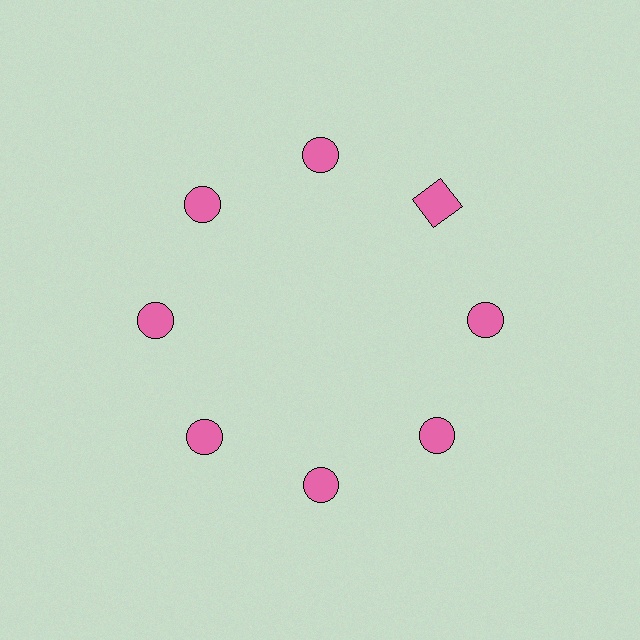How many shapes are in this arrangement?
There are 8 shapes arranged in a ring pattern.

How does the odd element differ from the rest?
It has a different shape: square instead of circle.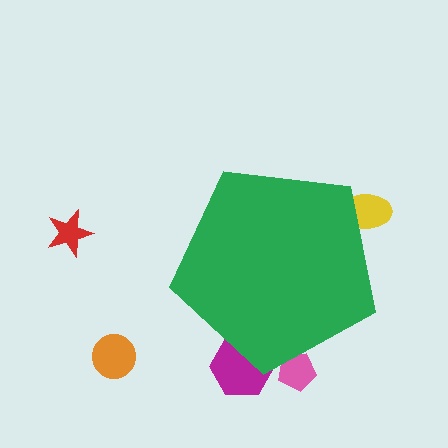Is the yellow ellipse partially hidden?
Yes, the yellow ellipse is partially hidden behind the green pentagon.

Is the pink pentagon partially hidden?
Yes, the pink pentagon is partially hidden behind the green pentagon.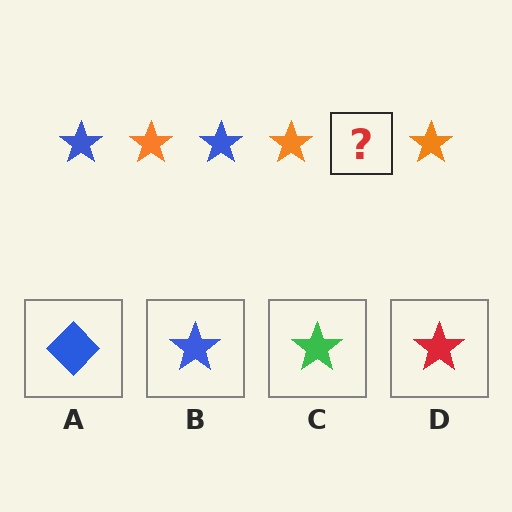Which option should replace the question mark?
Option B.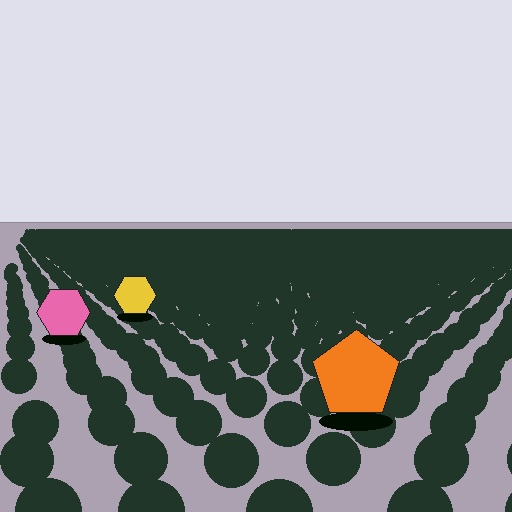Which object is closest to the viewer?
The orange pentagon is closest. The texture marks near it are larger and more spread out.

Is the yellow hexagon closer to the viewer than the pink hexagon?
No. The pink hexagon is closer — you can tell from the texture gradient: the ground texture is coarser near it.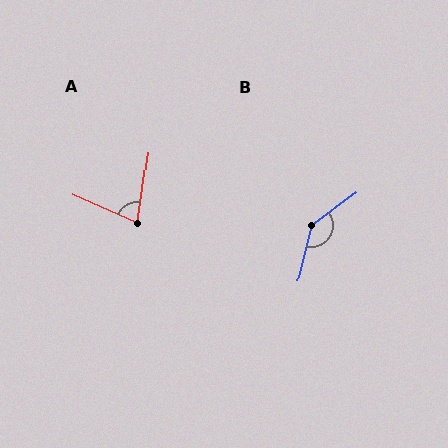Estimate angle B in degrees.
Approximately 140 degrees.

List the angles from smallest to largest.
A (75°), B (140°).